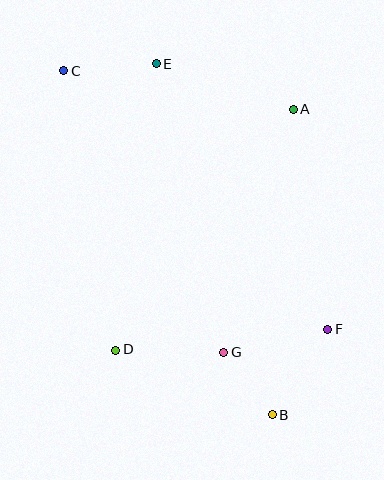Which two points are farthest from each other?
Points B and C are farthest from each other.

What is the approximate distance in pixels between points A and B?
The distance between A and B is approximately 306 pixels.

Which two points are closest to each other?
Points B and G are closest to each other.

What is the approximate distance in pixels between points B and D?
The distance between B and D is approximately 170 pixels.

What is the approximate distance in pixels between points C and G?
The distance between C and G is approximately 324 pixels.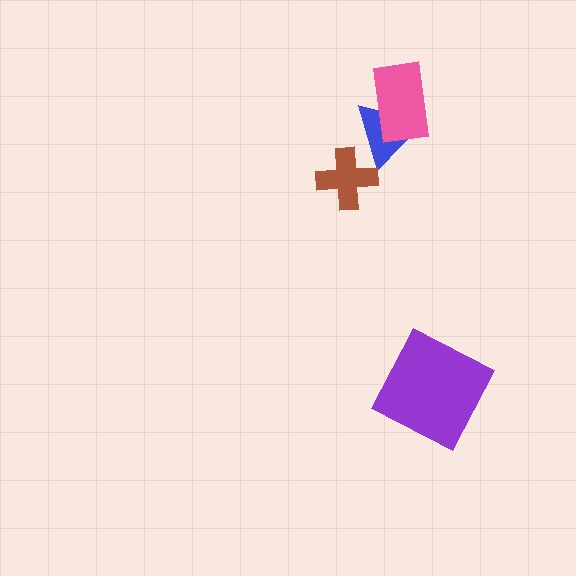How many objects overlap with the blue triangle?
2 objects overlap with the blue triangle.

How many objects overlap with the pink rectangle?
1 object overlaps with the pink rectangle.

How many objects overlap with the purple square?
0 objects overlap with the purple square.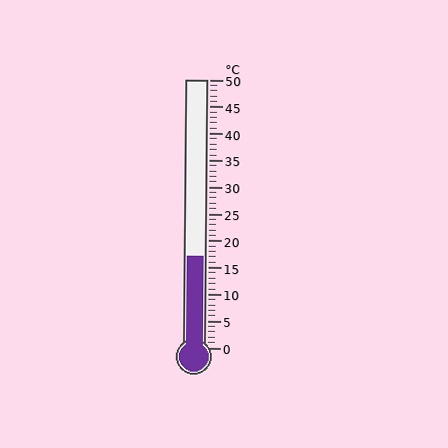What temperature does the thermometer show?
The thermometer shows approximately 17°C.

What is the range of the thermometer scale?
The thermometer scale ranges from 0°C to 50°C.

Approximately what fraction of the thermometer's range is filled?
The thermometer is filled to approximately 35% of its range.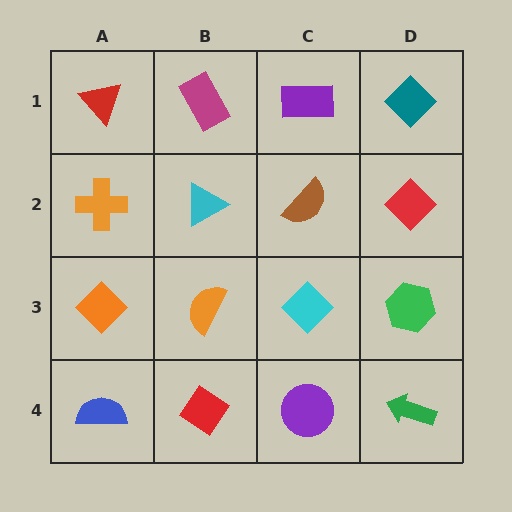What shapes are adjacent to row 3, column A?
An orange cross (row 2, column A), a blue semicircle (row 4, column A), an orange semicircle (row 3, column B).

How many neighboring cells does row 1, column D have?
2.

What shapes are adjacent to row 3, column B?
A cyan triangle (row 2, column B), a red diamond (row 4, column B), an orange diamond (row 3, column A), a cyan diamond (row 3, column C).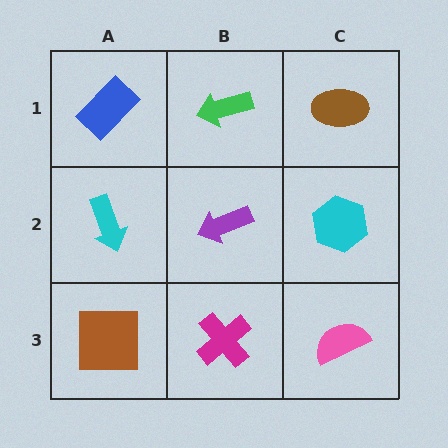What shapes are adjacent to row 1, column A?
A cyan arrow (row 2, column A), a green arrow (row 1, column B).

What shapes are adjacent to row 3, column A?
A cyan arrow (row 2, column A), a magenta cross (row 3, column B).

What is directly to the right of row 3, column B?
A pink semicircle.